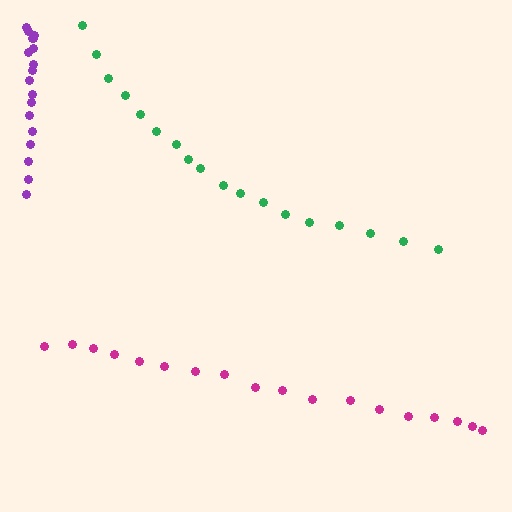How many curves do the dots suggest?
There are 3 distinct paths.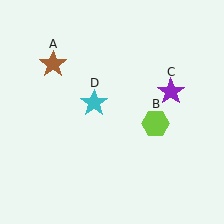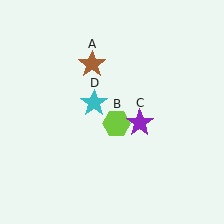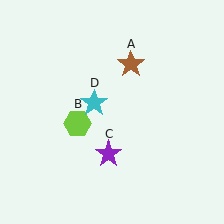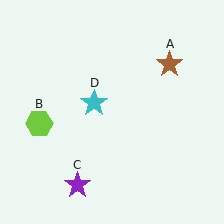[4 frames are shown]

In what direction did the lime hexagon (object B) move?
The lime hexagon (object B) moved left.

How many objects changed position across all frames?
3 objects changed position: brown star (object A), lime hexagon (object B), purple star (object C).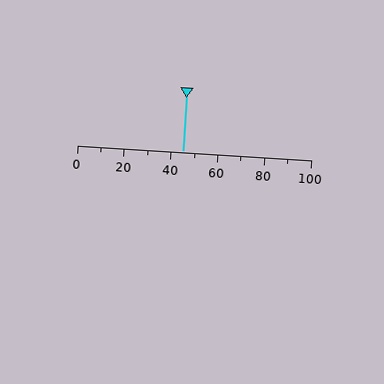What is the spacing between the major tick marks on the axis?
The major ticks are spaced 20 apart.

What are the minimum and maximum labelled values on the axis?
The axis runs from 0 to 100.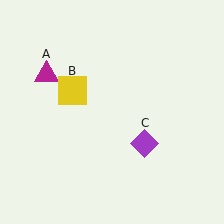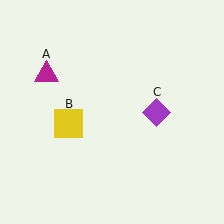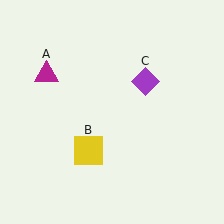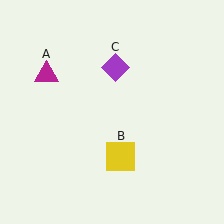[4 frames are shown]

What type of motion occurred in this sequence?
The yellow square (object B), purple diamond (object C) rotated counterclockwise around the center of the scene.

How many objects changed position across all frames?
2 objects changed position: yellow square (object B), purple diamond (object C).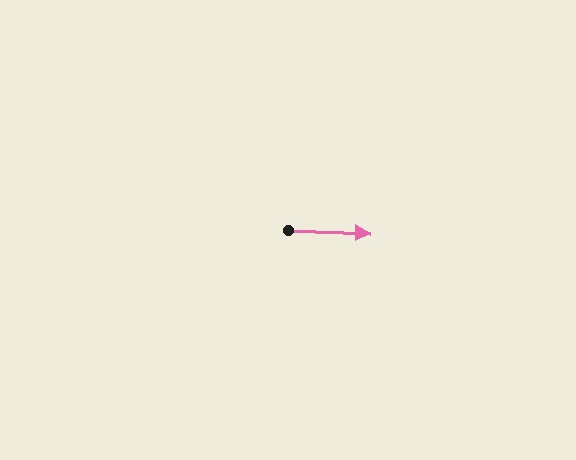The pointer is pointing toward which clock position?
Roughly 3 o'clock.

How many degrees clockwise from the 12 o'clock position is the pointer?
Approximately 92 degrees.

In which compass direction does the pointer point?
East.